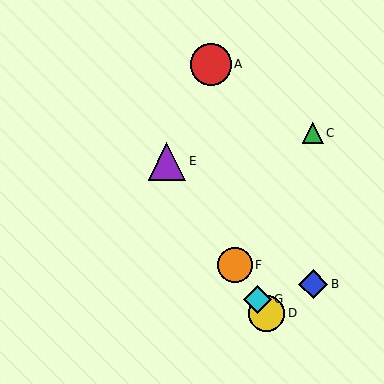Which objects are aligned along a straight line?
Objects D, E, F, G are aligned along a straight line.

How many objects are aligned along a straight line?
4 objects (D, E, F, G) are aligned along a straight line.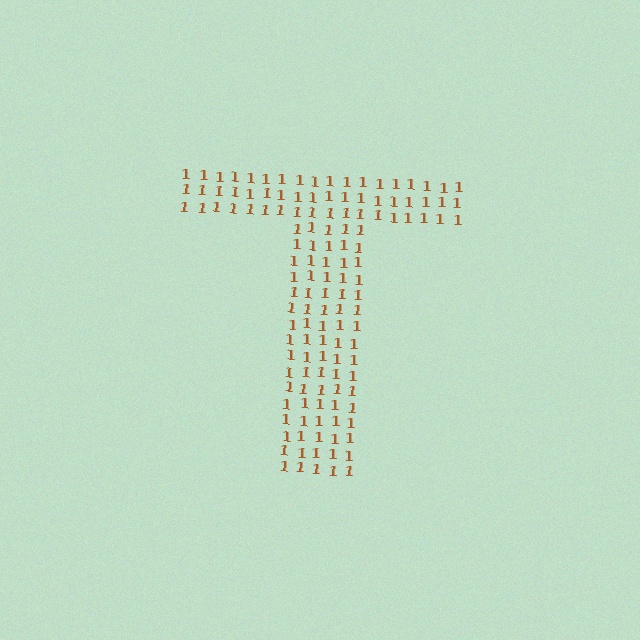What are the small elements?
The small elements are digit 1's.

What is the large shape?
The large shape is the letter T.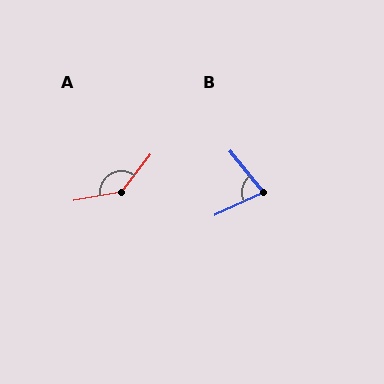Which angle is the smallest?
B, at approximately 76 degrees.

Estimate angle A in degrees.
Approximately 138 degrees.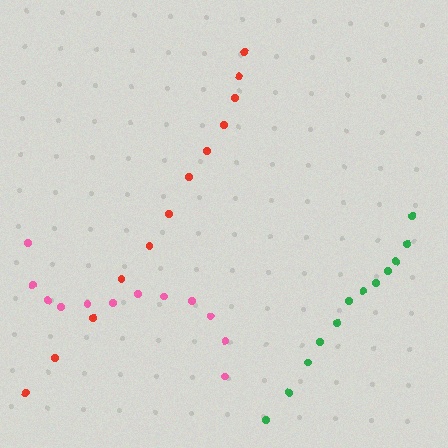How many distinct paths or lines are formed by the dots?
There are 3 distinct paths.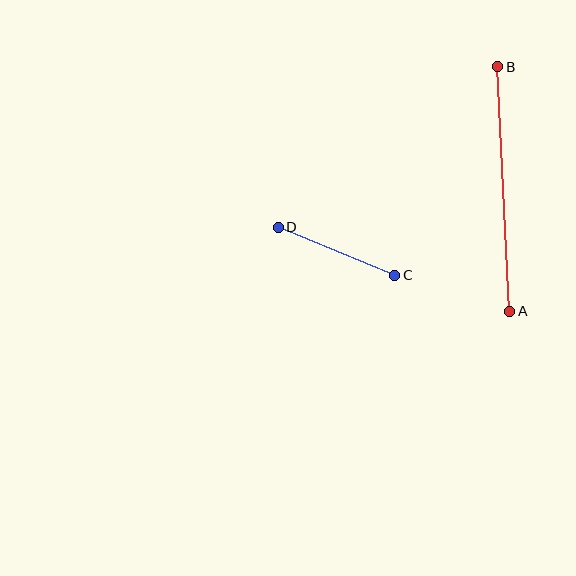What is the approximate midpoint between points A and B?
The midpoint is at approximately (504, 189) pixels.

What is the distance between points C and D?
The distance is approximately 126 pixels.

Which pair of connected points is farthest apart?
Points A and B are farthest apart.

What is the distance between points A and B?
The distance is approximately 245 pixels.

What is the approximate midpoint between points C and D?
The midpoint is at approximately (337, 251) pixels.